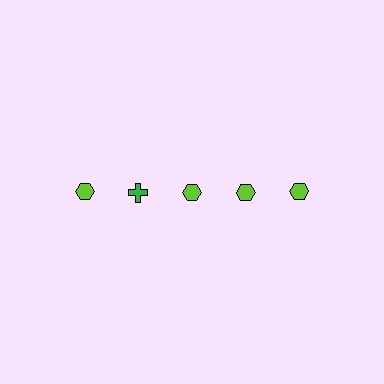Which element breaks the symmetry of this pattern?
The green cross in the top row, second from left column breaks the symmetry. All other shapes are lime hexagons.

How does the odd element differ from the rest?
It differs in both color (green instead of lime) and shape (cross instead of hexagon).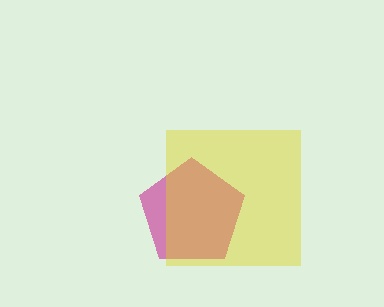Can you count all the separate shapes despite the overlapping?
Yes, there are 2 separate shapes.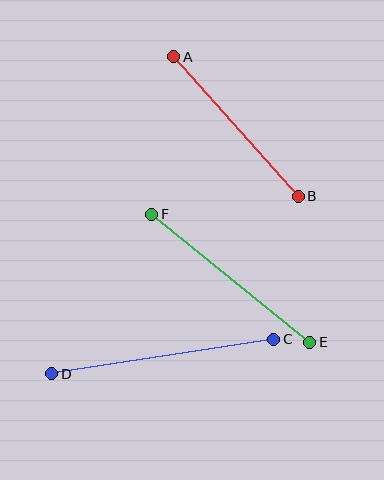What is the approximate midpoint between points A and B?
The midpoint is at approximately (236, 127) pixels.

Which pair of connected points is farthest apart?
Points C and D are farthest apart.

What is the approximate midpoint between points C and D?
The midpoint is at approximately (163, 356) pixels.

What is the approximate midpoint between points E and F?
The midpoint is at approximately (231, 278) pixels.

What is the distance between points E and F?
The distance is approximately 203 pixels.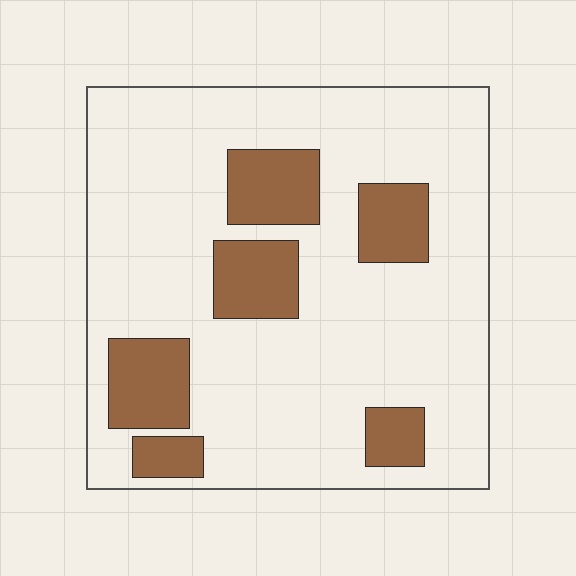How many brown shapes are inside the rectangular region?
6.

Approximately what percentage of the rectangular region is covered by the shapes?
Approximately 20%.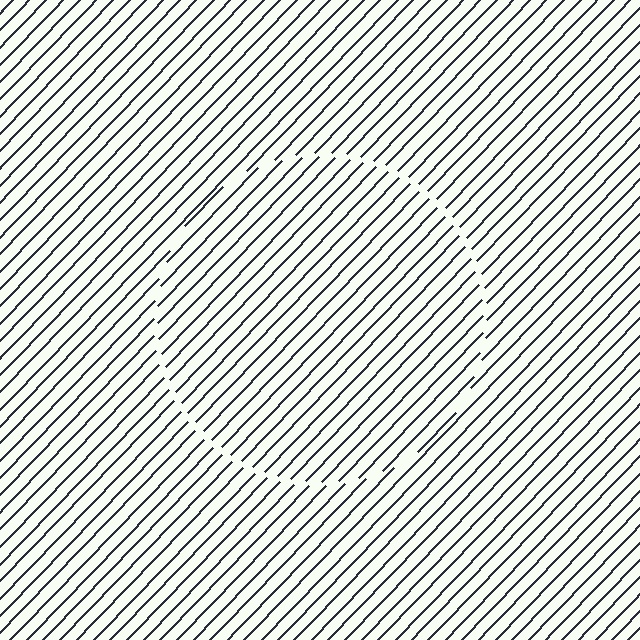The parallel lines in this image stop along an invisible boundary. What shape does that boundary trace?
An illusory circle. The interior of the shape contains the same grating, shifted by half a period — the contour is defined by the phase discontinuity where line-ends from the inner and outer gratings abut.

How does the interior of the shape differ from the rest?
The interior of the shape contains the same grating, shifted by half a period — the contour is defined by the phase discontinuity where line-ends from the inner and outer gratings abut.